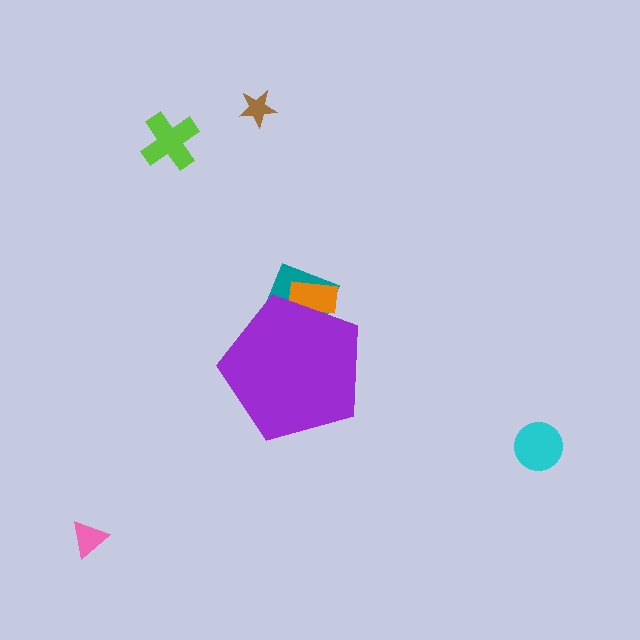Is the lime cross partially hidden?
No, the lime cross is fully visible.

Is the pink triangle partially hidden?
No, the pink triangle is fully visible.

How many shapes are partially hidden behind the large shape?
2 shapes are partially hidden.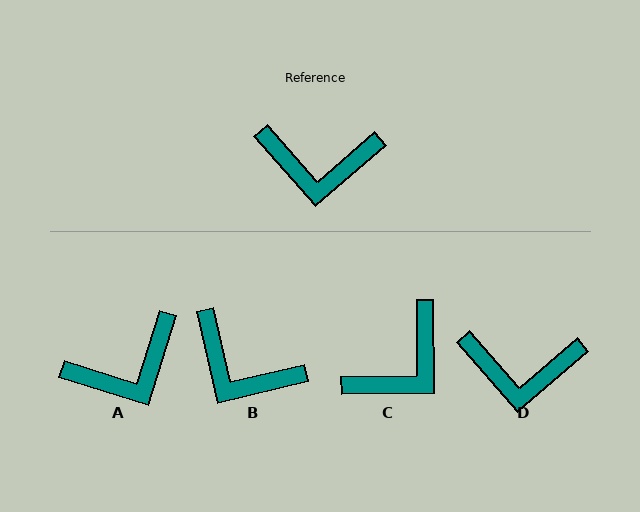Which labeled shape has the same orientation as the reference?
D.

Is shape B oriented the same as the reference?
No, it is off by about 28 degrees.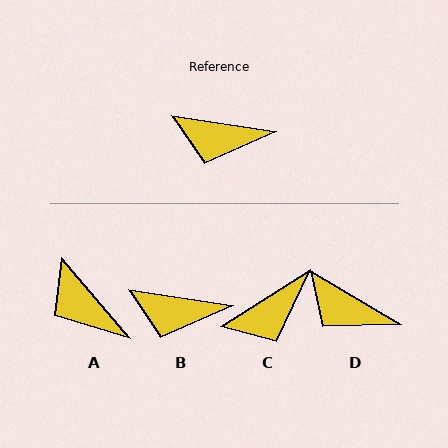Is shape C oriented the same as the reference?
No, it is off by about 41 degrees.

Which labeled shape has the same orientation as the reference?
B.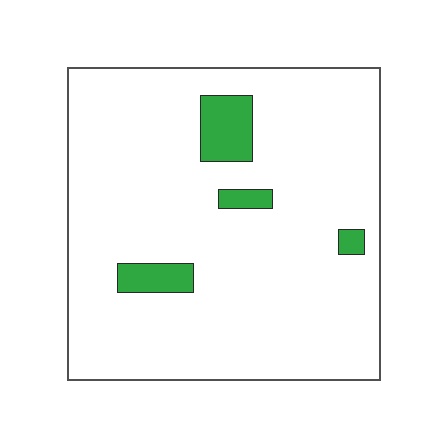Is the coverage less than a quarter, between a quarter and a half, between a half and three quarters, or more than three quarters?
Less than a quarter.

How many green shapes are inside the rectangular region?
4.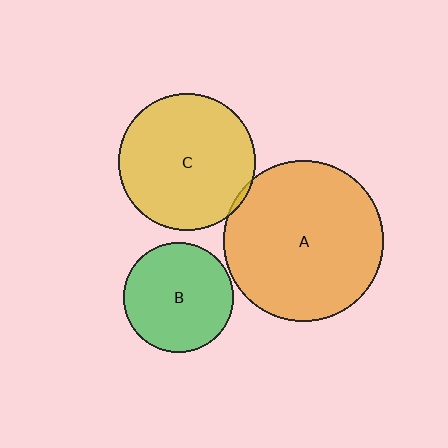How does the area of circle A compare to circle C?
Approximately 1.4 times.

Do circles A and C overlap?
Yes.